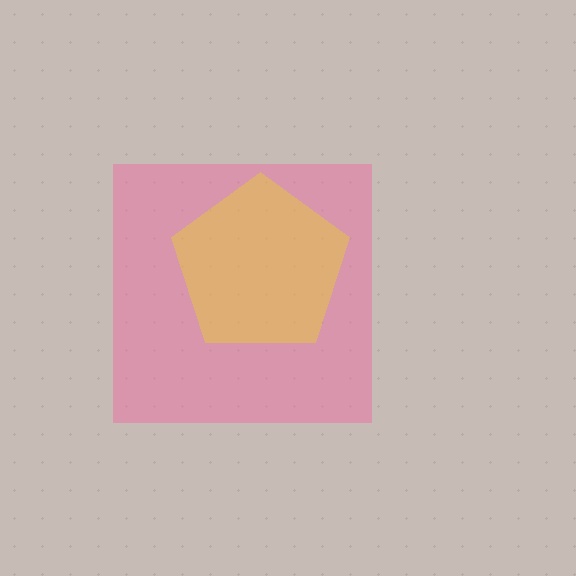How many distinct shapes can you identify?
There are 2 distinct shapes: a pink square, a yellow pentagon.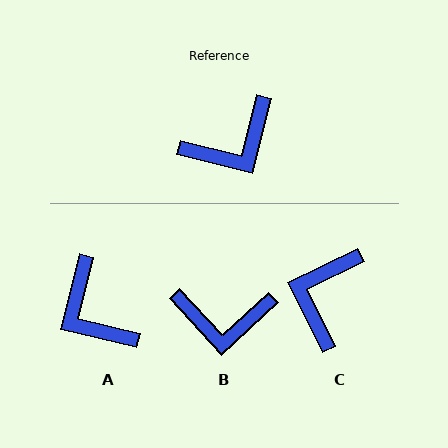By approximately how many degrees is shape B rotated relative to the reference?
Approximately 34 degrees clockwise.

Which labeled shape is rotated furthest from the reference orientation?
C, about 140 degrees away.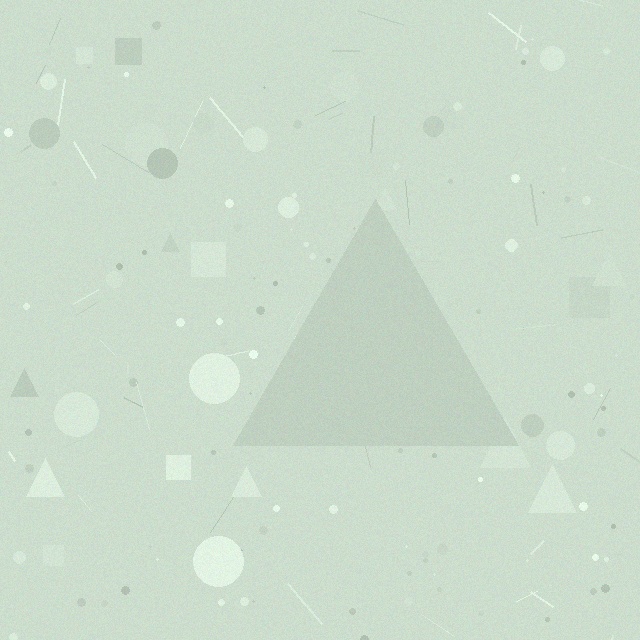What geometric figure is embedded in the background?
A triangle is embedded in the background.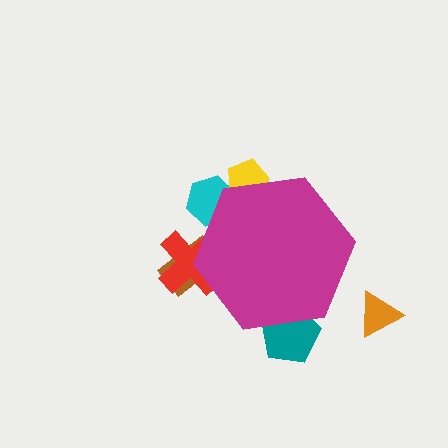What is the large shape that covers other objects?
A magenta hexagon.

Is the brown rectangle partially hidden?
Yes, the brown rectangle is partially hidden behind the magenta hexagon.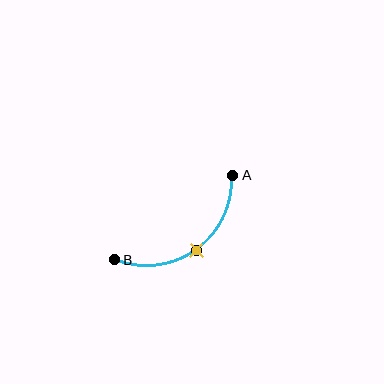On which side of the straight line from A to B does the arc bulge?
The arc bulges below and to the right of the straight line connecting A and B.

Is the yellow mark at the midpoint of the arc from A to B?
Yes. The yellow mark lies on the arc at equal arc-length from both A and B — it is the arc midpoint.